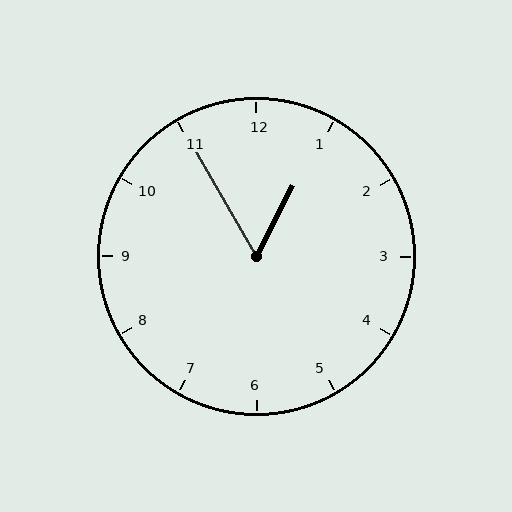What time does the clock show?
12:55.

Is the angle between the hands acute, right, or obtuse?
It is acute.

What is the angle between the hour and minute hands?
Approximately 58 degrees.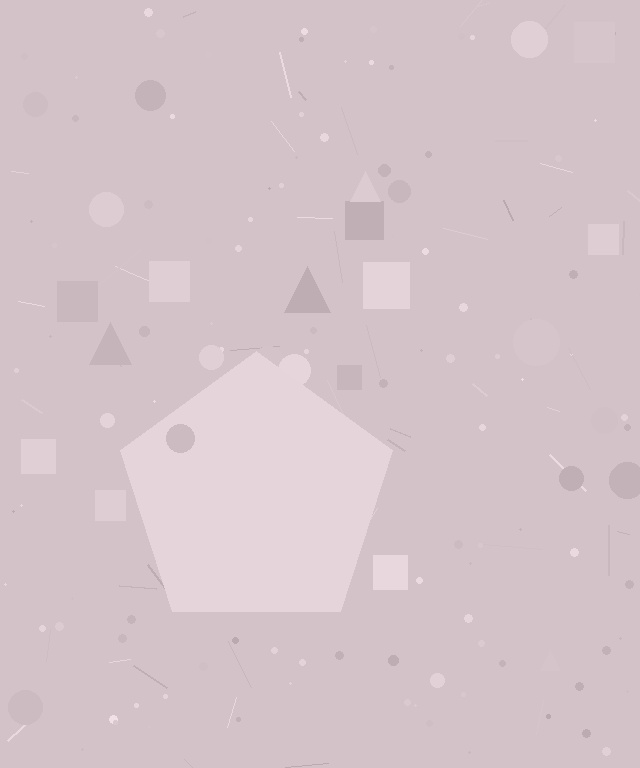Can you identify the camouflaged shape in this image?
The camouflaged shape is a pentagon.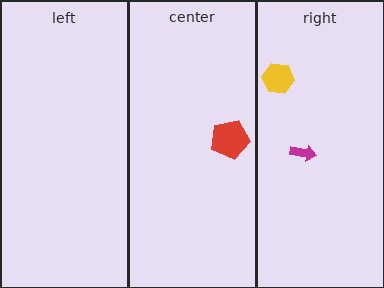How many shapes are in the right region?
2.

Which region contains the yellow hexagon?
The right region.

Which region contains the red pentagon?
The center region.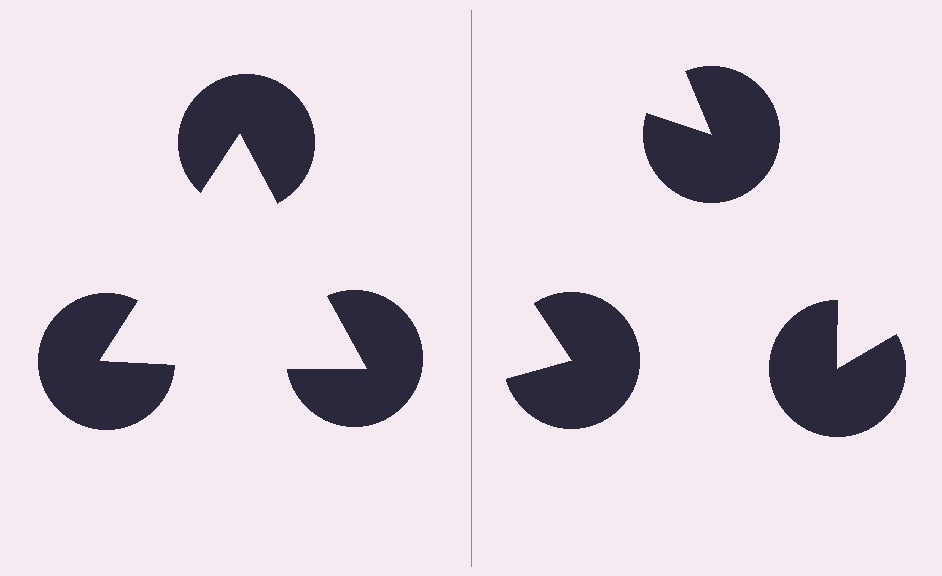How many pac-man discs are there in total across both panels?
6 — 3 on each side.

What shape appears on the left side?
An illusory triangle.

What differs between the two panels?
The pac-man discs are positioned identically on both sides; only the wedge orientations differ. On the left they align to a triangle; on the right they are misaligned.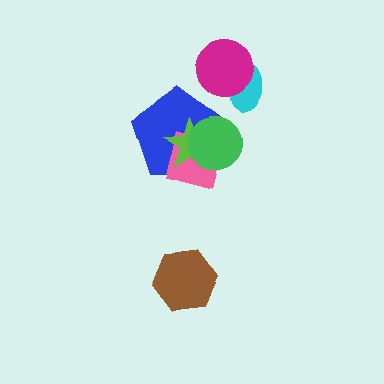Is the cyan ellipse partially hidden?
Yes, it is partially covered by another shape.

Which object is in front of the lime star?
The green circle is in front of the lime star.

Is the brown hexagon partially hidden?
No, no other shape covers it.